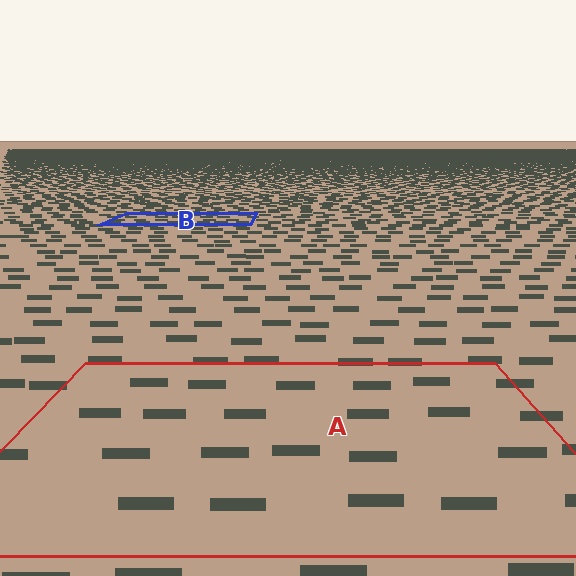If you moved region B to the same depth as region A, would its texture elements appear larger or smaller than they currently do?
They would appear larger. At a closer depth, the same texture elements are projected at a bigger on-screen size.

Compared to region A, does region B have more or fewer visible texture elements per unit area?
Region B has more texture elements per unit area — they are packed more densely because it is farther away.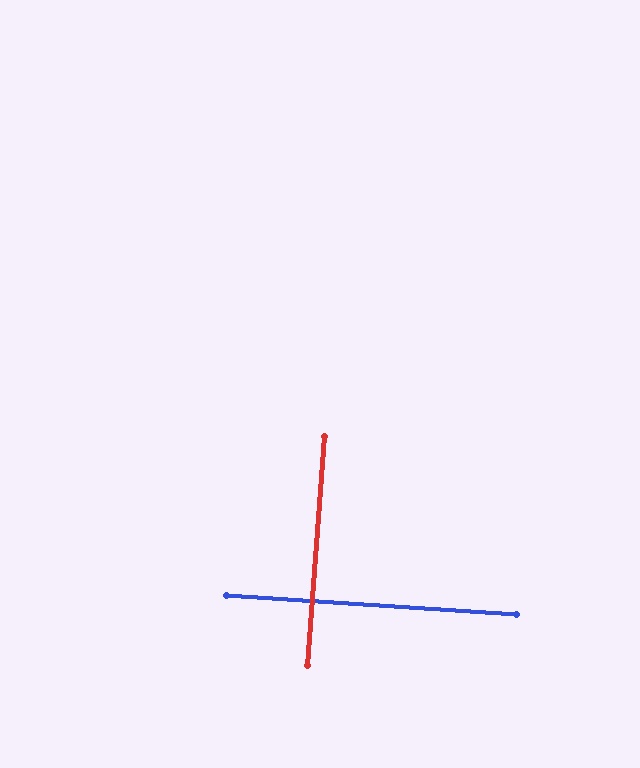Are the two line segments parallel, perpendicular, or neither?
Perpendicular — they meet at approximately 89°.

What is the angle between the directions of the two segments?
Approximately 89 degrees.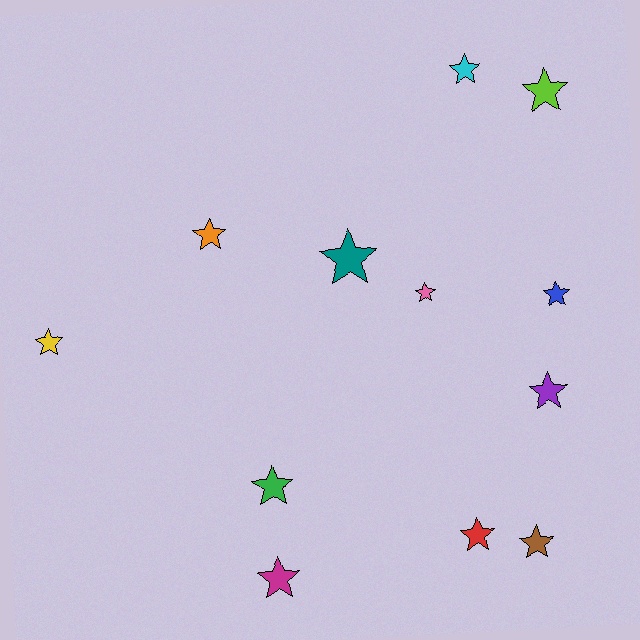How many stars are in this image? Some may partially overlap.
There are 12 stars.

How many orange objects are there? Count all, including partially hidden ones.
There is 1 orange object.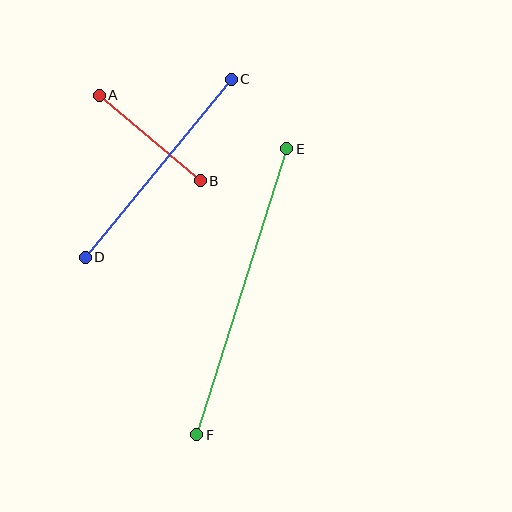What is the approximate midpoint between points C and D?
The midpoint is at approximately (158, 168) pixels.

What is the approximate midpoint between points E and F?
The midpoint is at approximately (242, 292) pixels.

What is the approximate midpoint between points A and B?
The midpoint is at approximately (150, 138) pixels.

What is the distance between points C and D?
The distance is approximately 231 pixels.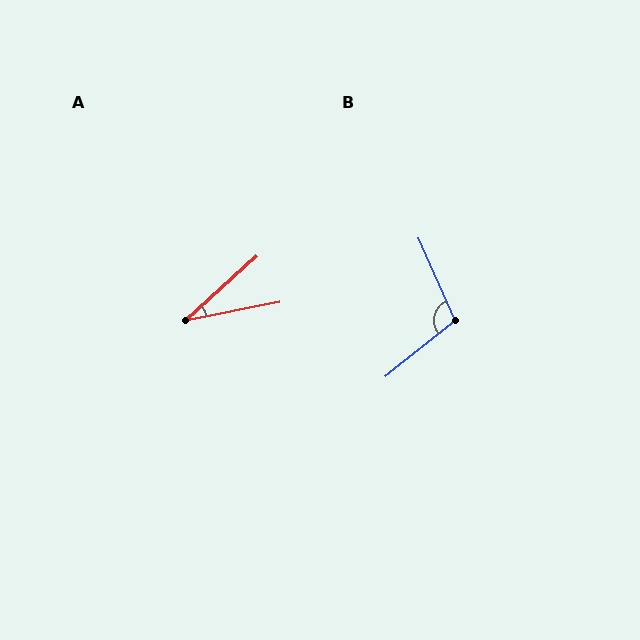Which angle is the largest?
B, at approximately 105 degrees.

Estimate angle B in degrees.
Approximately 105 degrees.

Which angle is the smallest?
A, at approximately 31 degrees.